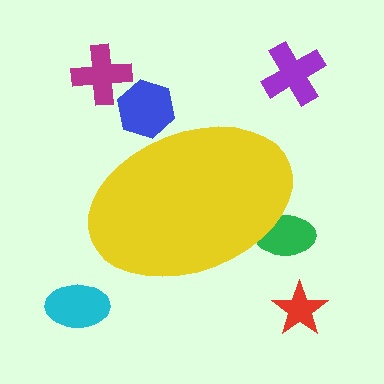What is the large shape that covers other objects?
A yellow ellipse.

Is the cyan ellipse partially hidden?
No, the cyan ellipse is fully visible.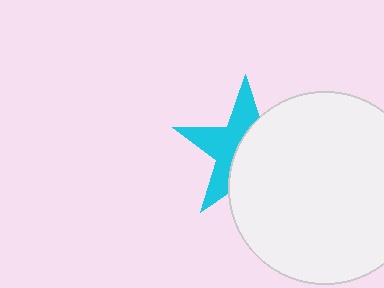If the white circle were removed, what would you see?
You would see the complete cyan star.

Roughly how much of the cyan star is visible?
About half of it is visible (roughly 47%).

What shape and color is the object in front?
The object in front is a white circle.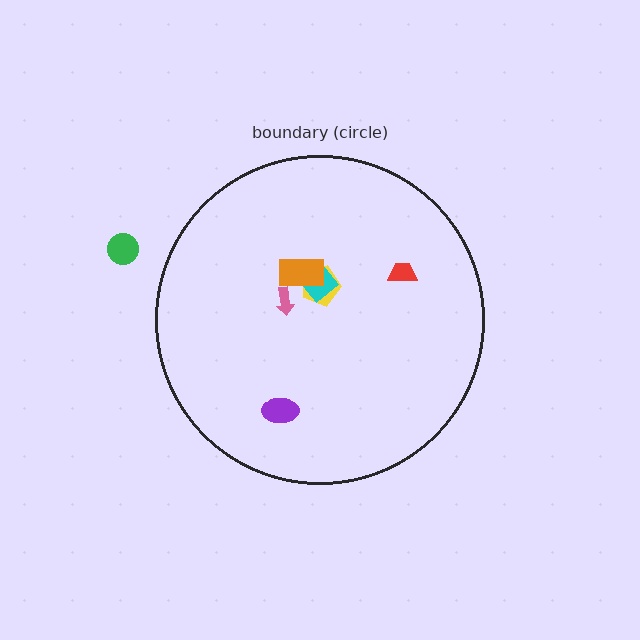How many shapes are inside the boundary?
6 inside, 1 outside.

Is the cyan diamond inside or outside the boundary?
Inside.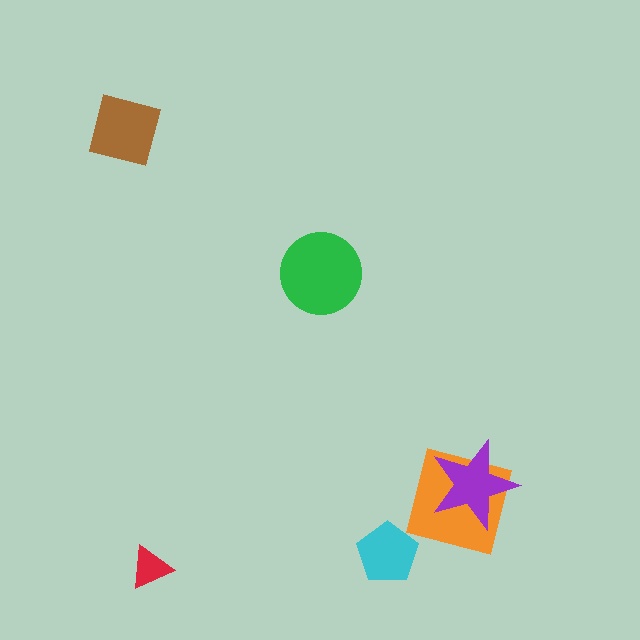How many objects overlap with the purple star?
1 object overlaps with the purple star.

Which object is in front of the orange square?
The purple star is in front of the orange square.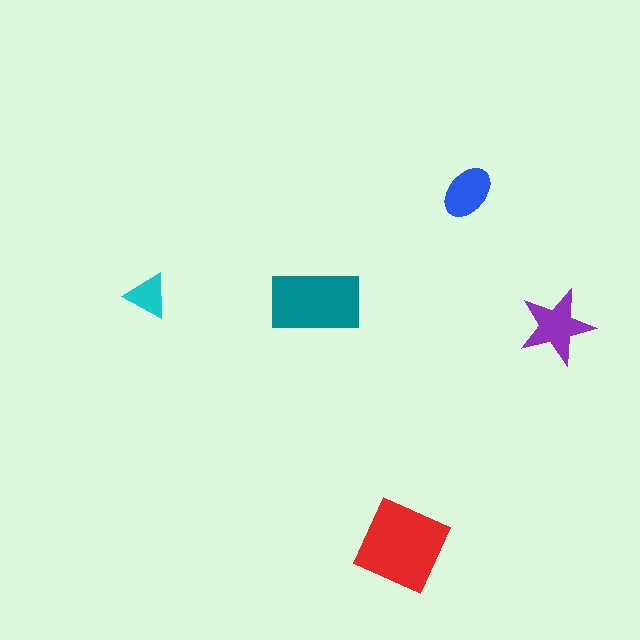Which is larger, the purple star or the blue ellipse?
The purple star.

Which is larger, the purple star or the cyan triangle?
The purple star.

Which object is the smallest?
The cyan triangle.